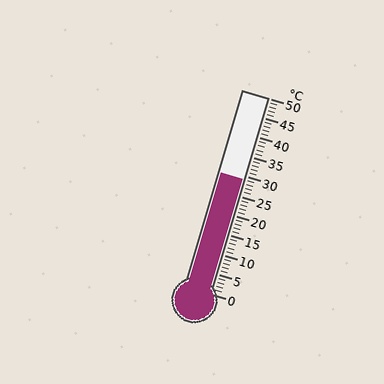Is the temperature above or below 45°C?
The temperature is below 45°C.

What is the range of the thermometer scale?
The thermometer scale ranges from 0°C to 50°C.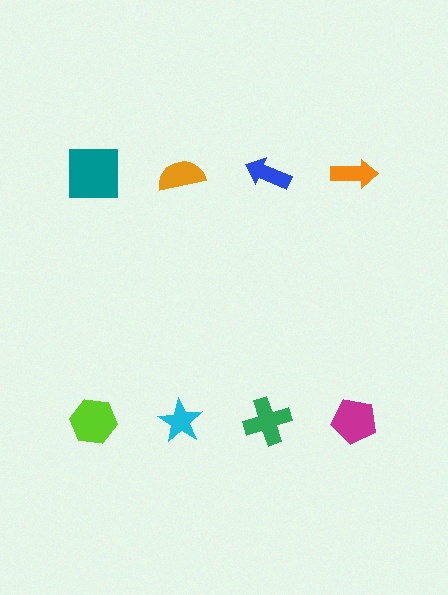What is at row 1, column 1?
A teal square.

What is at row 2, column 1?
A lime hexagon.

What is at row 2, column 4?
A magenta pentagon.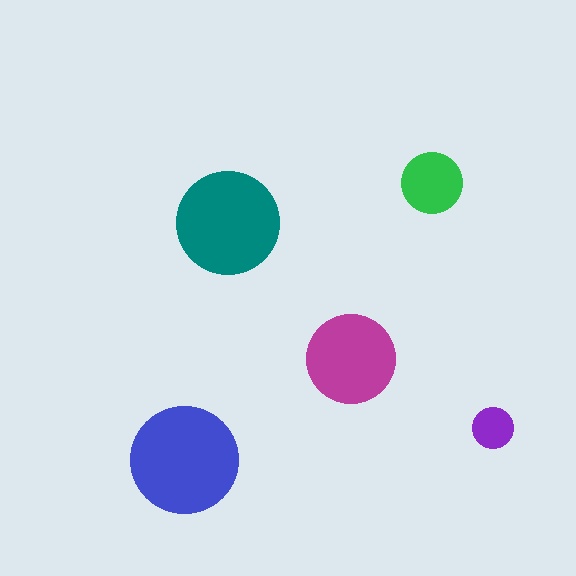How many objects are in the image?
There are 5 objects in the image.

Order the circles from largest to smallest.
the blue one, the teal one, the magenta one, the green one, the purple one.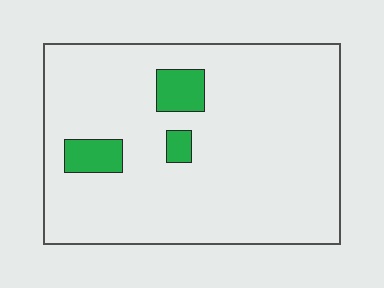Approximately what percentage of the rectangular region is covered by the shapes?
Approximately 10%.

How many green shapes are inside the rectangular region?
3.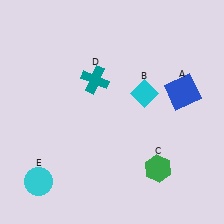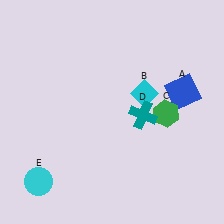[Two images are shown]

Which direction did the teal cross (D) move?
The teal cross (D) moved right.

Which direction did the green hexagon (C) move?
The green hexagon (C) moved up.